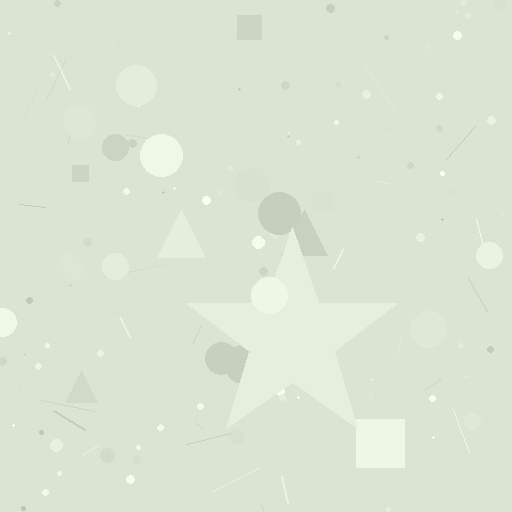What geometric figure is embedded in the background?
A star is embedded in the background.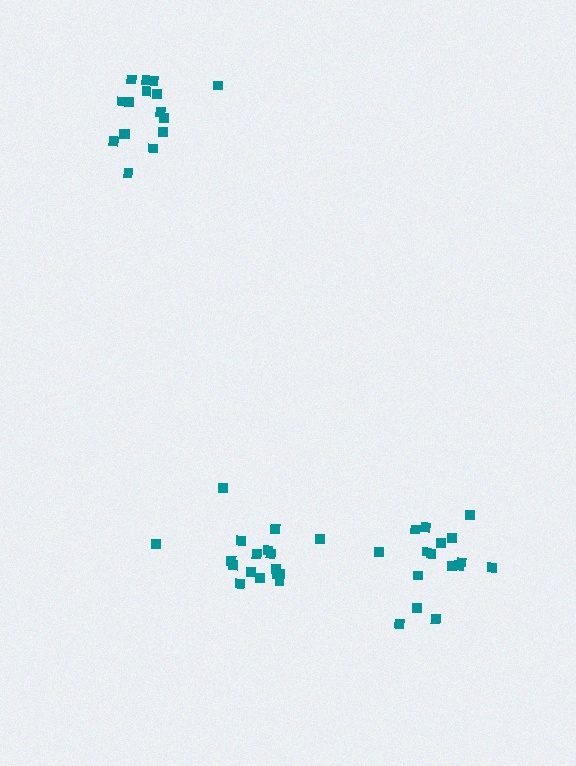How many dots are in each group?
Group 1: 17 dots, Group 2: 16 dots, Group 3: 16 dots (49 total).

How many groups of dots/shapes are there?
There are 3 groups.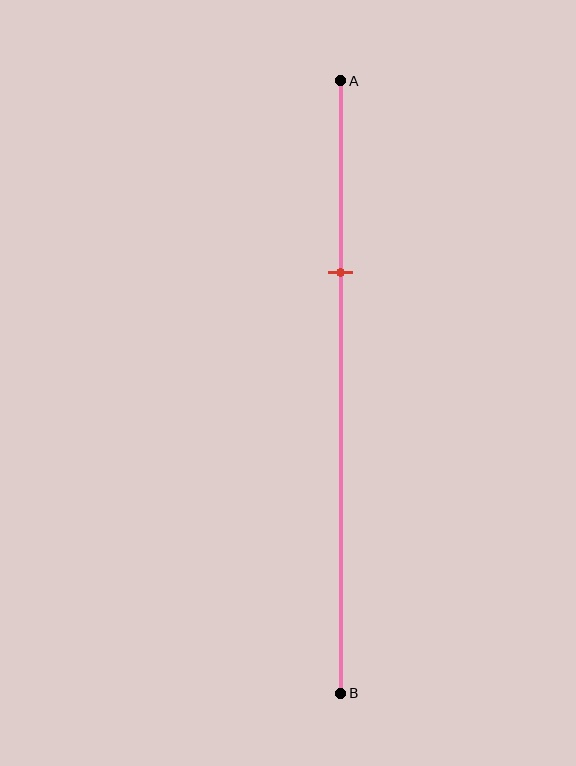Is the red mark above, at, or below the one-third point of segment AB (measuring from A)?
The red mark is approximately at the one-third point of segment AB.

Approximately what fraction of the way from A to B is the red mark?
The red mark is approximately 30% of the way from A to B.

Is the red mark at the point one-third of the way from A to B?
Yes, the mark is approximately at the one-third point.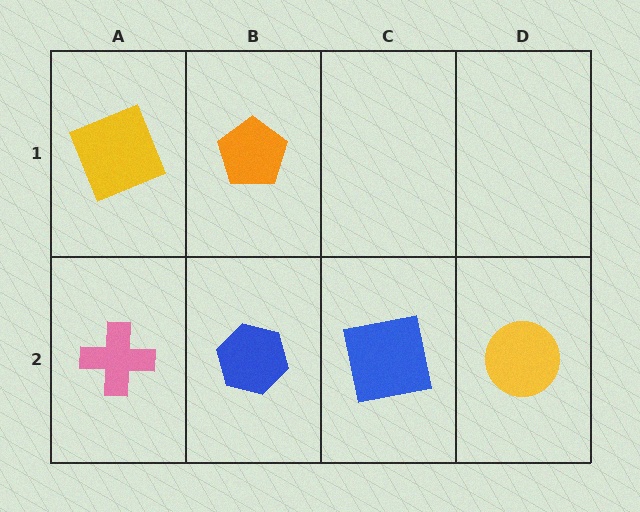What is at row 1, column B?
An orange pentagon.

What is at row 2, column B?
A blue hexagon.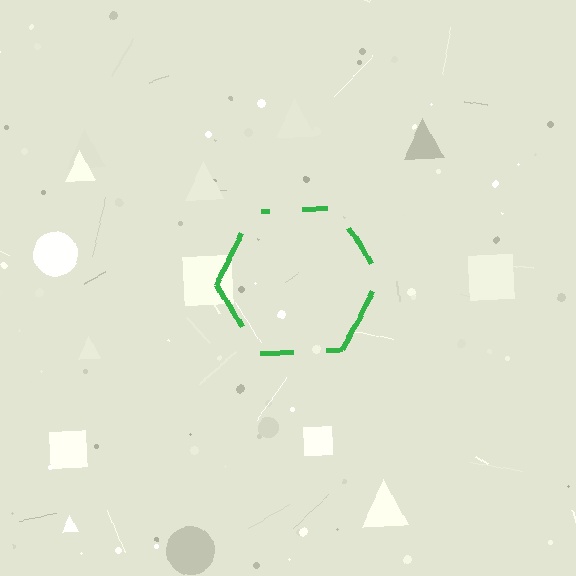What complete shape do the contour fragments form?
The contour fragments form a hexagon.